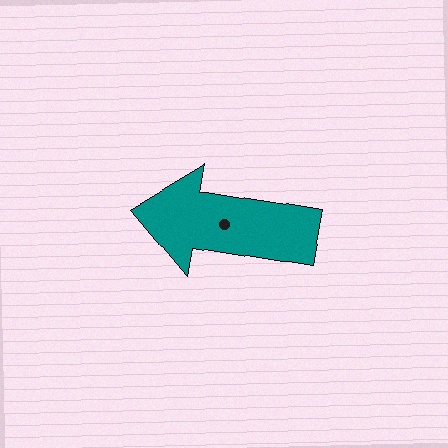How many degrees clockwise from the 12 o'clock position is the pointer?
Approximately 279 degrees.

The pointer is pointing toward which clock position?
Roughly 9 o'clock.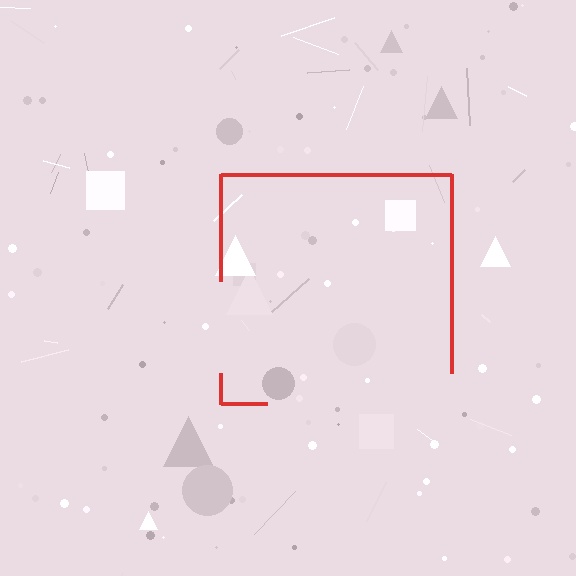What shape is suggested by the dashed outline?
The dashed outline suggests a square.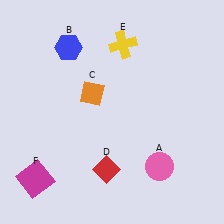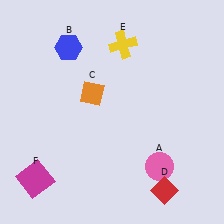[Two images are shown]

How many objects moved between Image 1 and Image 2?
1 object moved between the two images.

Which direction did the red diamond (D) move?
The red diamond (D) moved right.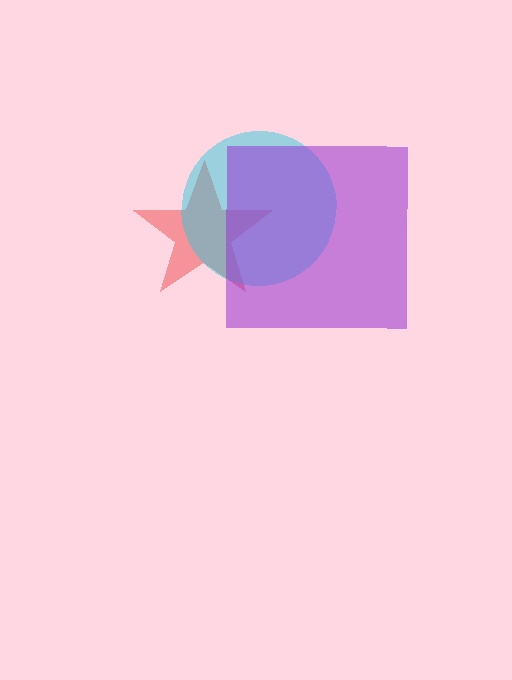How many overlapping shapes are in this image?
There are 3 overlapping shapes in the image.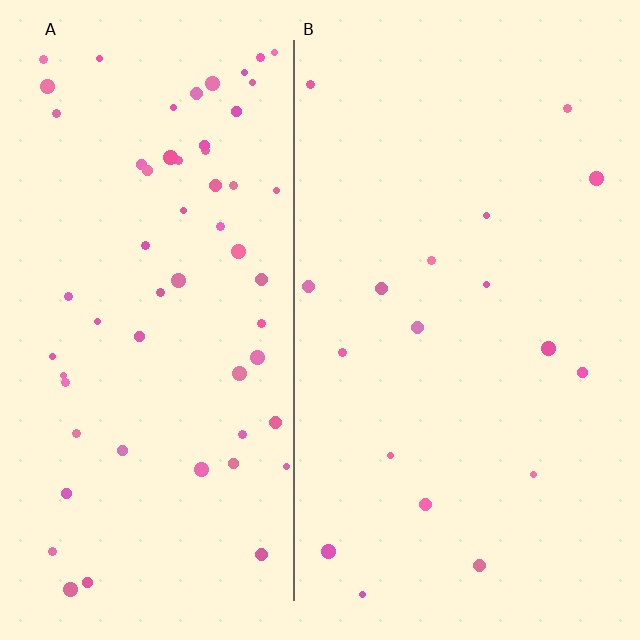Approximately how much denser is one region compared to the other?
Approximately 3.3× — region A over region B.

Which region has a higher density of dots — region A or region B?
A (the left).